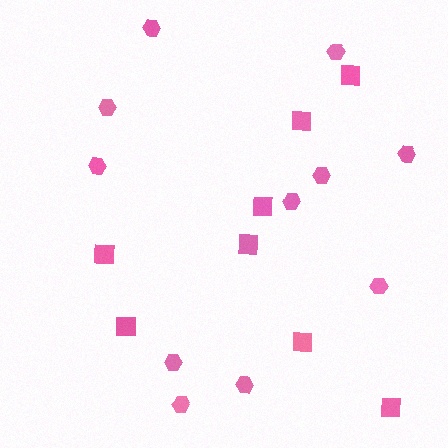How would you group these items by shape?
There are 2 groups: one group of squares (8) and one group of hexagons (11).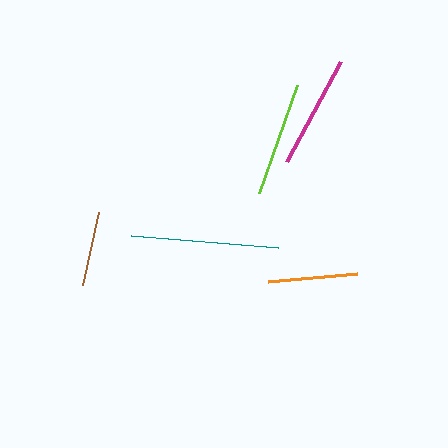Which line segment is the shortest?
The brown line is the shortest at approximately 75 pixels.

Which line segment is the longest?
The teal line is the longest at approximately 148 pixels.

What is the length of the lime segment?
The lime segment is approximately 115 pixels long.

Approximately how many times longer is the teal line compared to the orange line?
The teal line is approximately 1.7 times the length of the orange line.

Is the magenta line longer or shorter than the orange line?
The magenta line is longer than the orange line.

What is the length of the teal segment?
The teal segment is approximately 148 pixels long.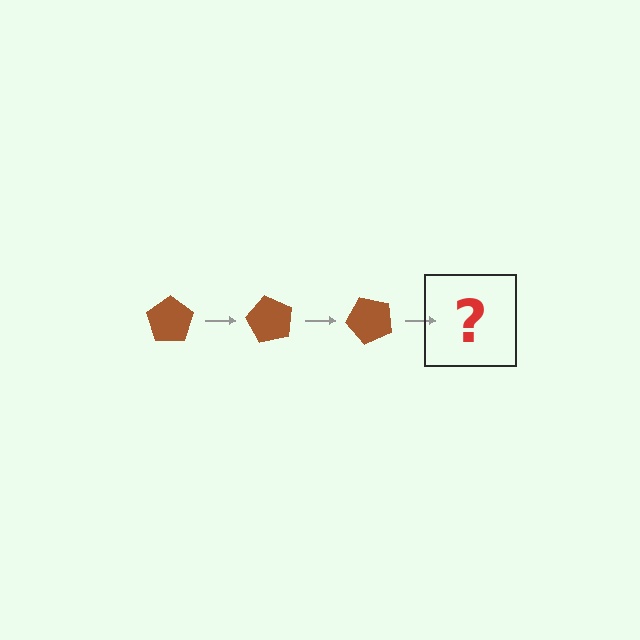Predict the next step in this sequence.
The next step is a brown pentagon rotated 180 degrees.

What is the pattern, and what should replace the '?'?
The pattern is that the pentagon rotates 60 degrees each step. The '?' should be a brown pentagon rotated 180 degrees.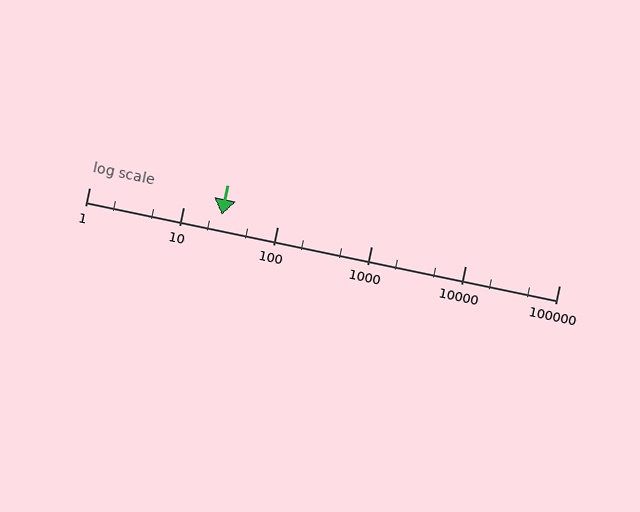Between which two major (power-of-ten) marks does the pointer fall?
The pointer is between 10 and 100.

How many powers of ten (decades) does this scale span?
The scale spans 5 decades, from 1 to 100000.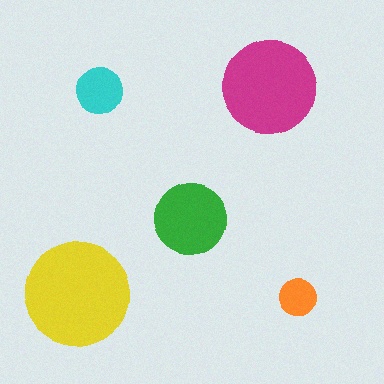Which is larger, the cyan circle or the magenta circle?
The magenta one.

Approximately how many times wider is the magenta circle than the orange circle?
About 2.5 times wider.